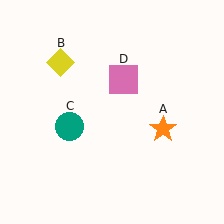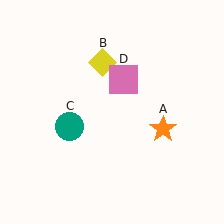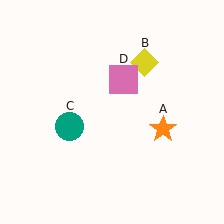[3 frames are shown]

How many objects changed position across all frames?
1 object changed position: yellow diamond (object B).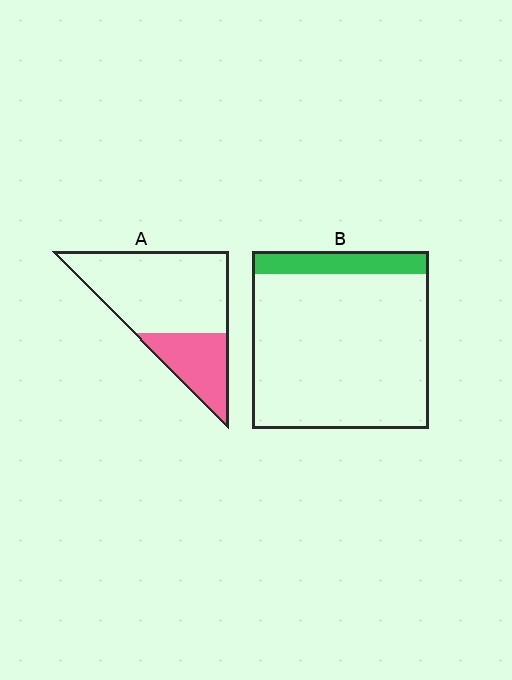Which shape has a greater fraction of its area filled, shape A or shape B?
Shape A.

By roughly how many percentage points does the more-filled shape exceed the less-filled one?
By roughly 15 percentage points (A over B).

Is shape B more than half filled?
No.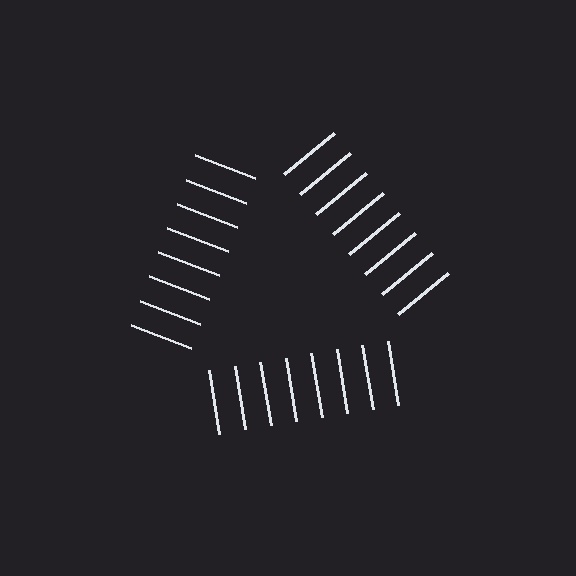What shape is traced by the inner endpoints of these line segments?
An illusory triangle — the line segments terminate on its edges but no continuous stroke is drawn.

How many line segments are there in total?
24 — 8 along each of the 3 edges.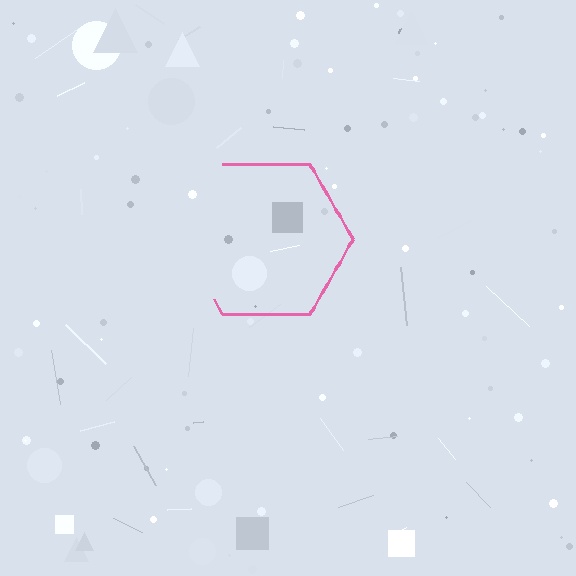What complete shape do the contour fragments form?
The contour fragments form a hexagon.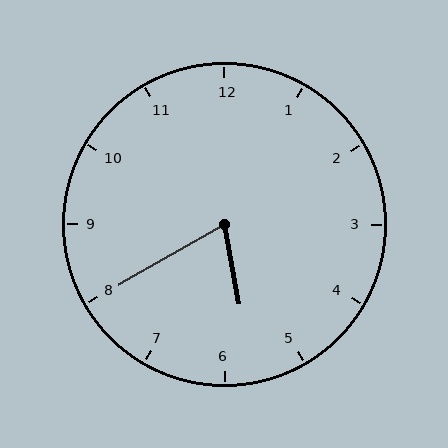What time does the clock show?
5:40.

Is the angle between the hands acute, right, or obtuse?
It is acute.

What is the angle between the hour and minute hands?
Approximately 70 degrees.